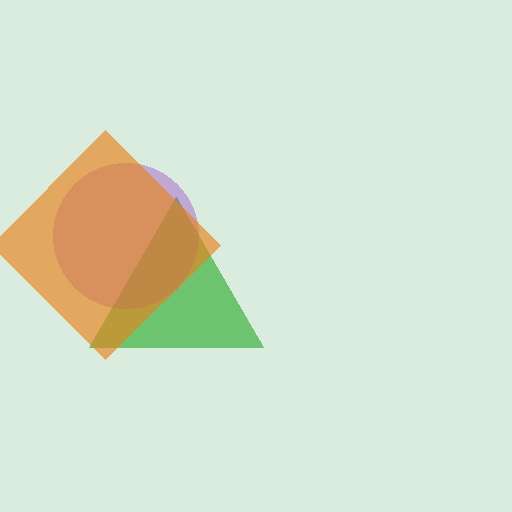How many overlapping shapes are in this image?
There are 3 overlapping shapes in the image.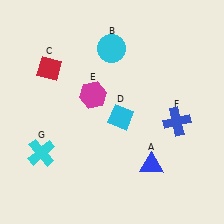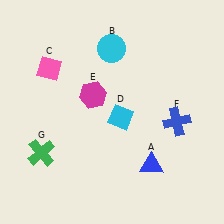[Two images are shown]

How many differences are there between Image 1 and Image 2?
There are 2 differences between the two images.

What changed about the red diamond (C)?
In Image 1, C is red. In Image 2, it changed to pink.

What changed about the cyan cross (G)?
In Image 1, G is cyan. In Image 2, it changed to green.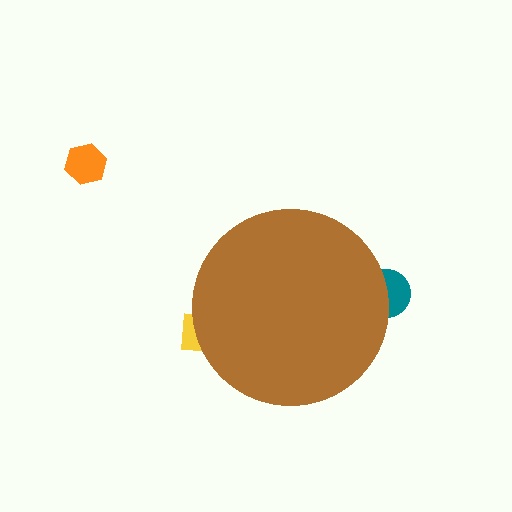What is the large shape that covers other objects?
A brown circle.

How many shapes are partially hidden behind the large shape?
2 shapes are partially hidden.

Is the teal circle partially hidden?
Yes, the teal circle is partially hidden behind the brown circle.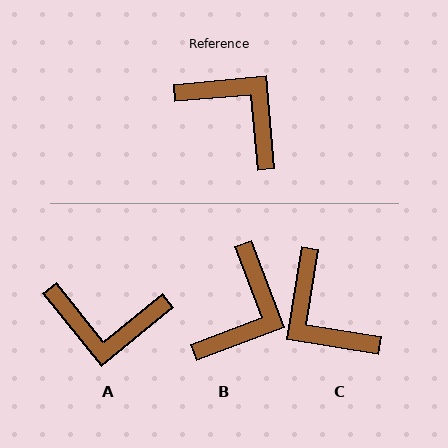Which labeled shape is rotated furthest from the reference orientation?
C, about 166 degrees away.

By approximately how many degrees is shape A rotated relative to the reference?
Approximately 146 degrees clockwise.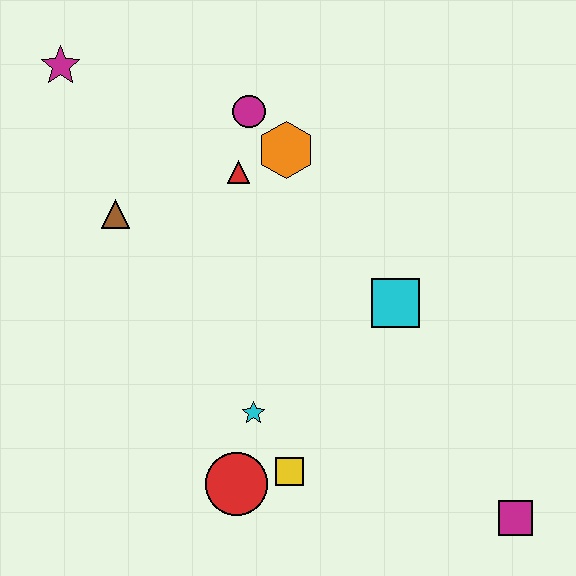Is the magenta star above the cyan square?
Yes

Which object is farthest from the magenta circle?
The magenta square is farthest from the magenta circle.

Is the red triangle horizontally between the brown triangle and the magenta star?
No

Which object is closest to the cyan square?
The cyan star is closest to the cyan square.